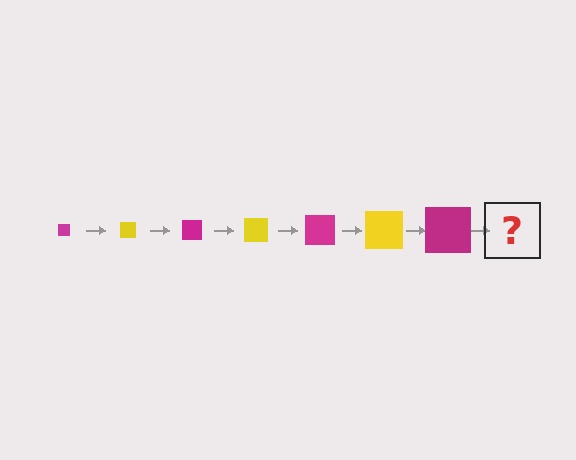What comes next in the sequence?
The next element should be a yellow square, larger than the previous one.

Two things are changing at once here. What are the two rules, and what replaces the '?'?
The two rules are that the square grows larger each step and the color cycles through magenta and yellow. The '?' should be a yellow square, larger than the previous one.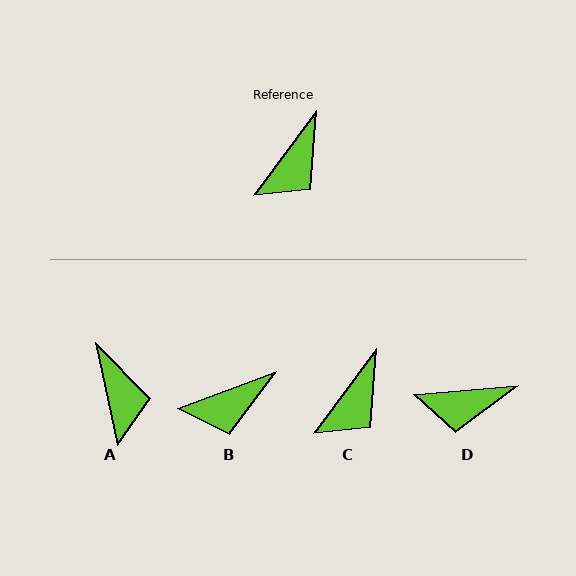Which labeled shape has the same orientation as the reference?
C.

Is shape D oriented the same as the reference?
No, it is off by about 49 degrees.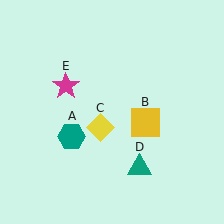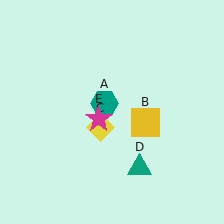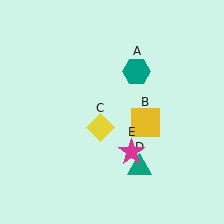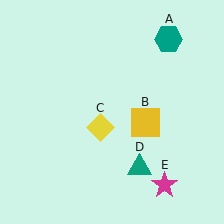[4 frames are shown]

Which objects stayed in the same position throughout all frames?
Yellow square (object B) and yellow diamond (object C) and teal triangle (object D) remained stationary.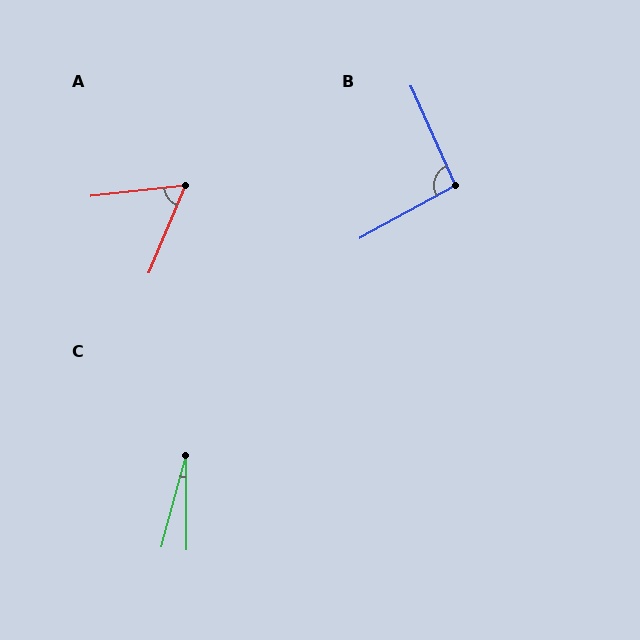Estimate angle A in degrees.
Approximately 61 degrees.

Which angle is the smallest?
C, at approximately 15 degrees.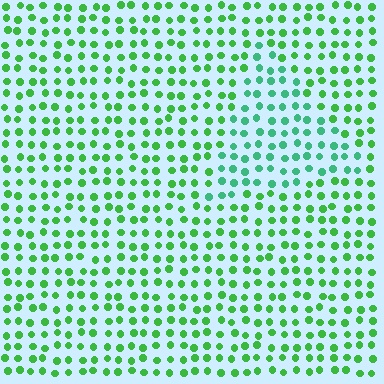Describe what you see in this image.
The image is filled with small green elements in a uniform arrangement. A triangle-shaped region is visible where the elements are tinted to a slightly different hue, forming a subtle color boundary.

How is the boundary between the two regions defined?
The boundary is defined purely by a slight shift in hue (about 31 degrees). Spacing, size, and orientation are identical on both sides.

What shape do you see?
I see a triangle.